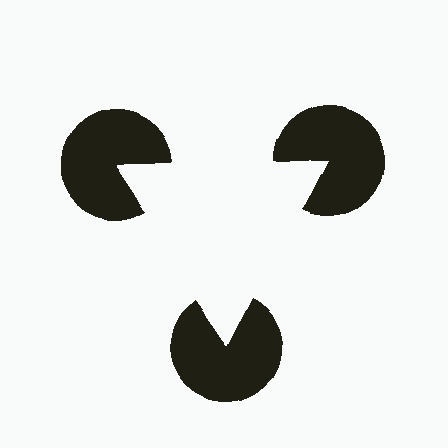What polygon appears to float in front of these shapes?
An illusory triangle — its edges are inferred from the aligned wedge cuts in the pac-man discs, not physically drawn.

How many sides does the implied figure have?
3 sides.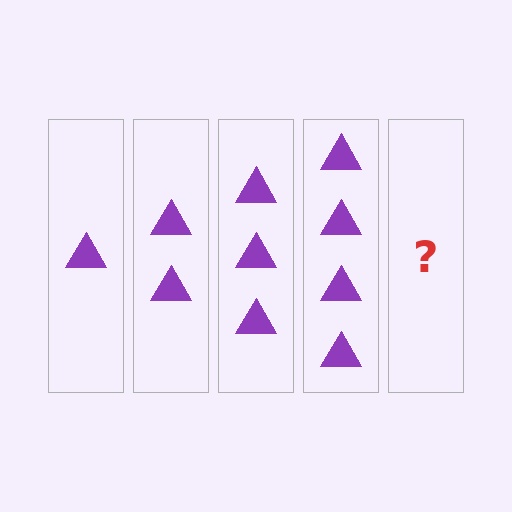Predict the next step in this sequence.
The next step is 5 triangles.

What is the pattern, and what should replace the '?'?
The pattern is that each step adds one more triangle. The '?' should be 5 triangles.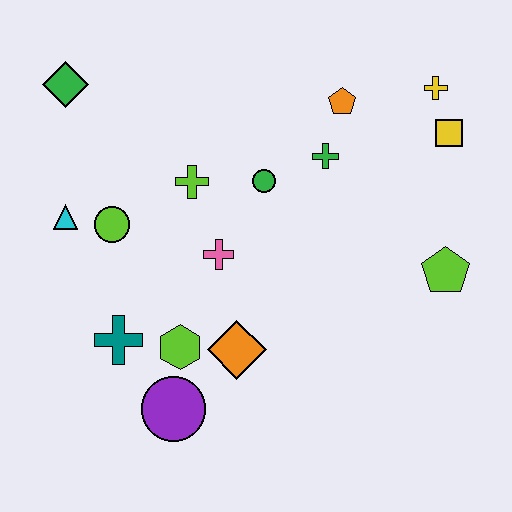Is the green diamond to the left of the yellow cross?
Yes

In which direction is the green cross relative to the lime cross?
The green cross is to the right of the lime cross.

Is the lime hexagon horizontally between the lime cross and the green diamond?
Yes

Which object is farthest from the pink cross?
The yellow cross is farthest from the pink cross.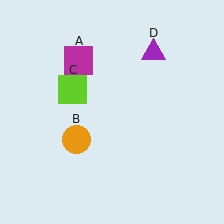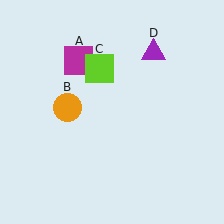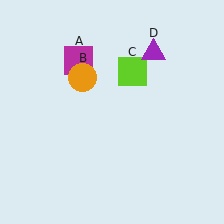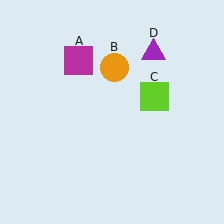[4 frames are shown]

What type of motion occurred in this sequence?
The orange circle (object B), lime square (object C) rotated clockwise around the center of the scene.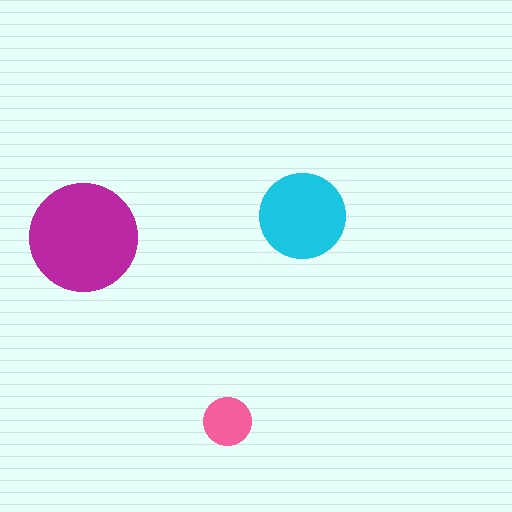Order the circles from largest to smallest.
the magenta one, the cyan one, the pink one.